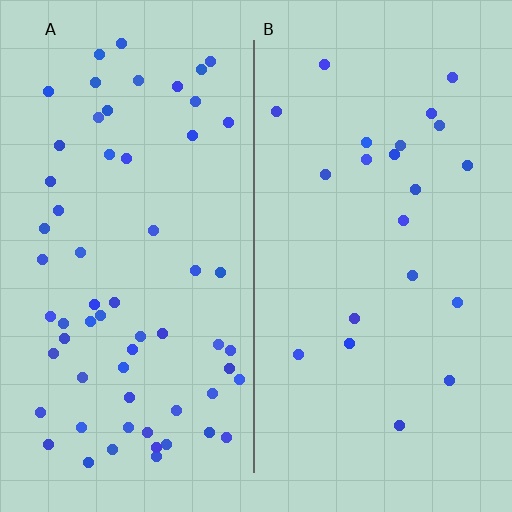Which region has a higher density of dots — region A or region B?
A (the left).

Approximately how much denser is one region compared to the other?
Approximately 2.9× — region A over region B.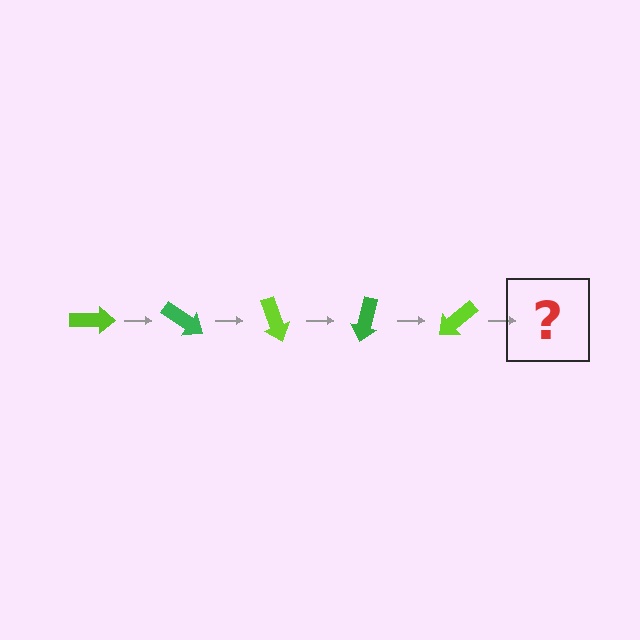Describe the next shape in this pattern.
It should be a green arrow, rotated 175 degrees from the start.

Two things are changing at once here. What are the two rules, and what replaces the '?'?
The two rules are that it rotates 35 degrees each step and the color cycles through lime and green. The '?' should be a green arrow, rotated 175 degrees from the start.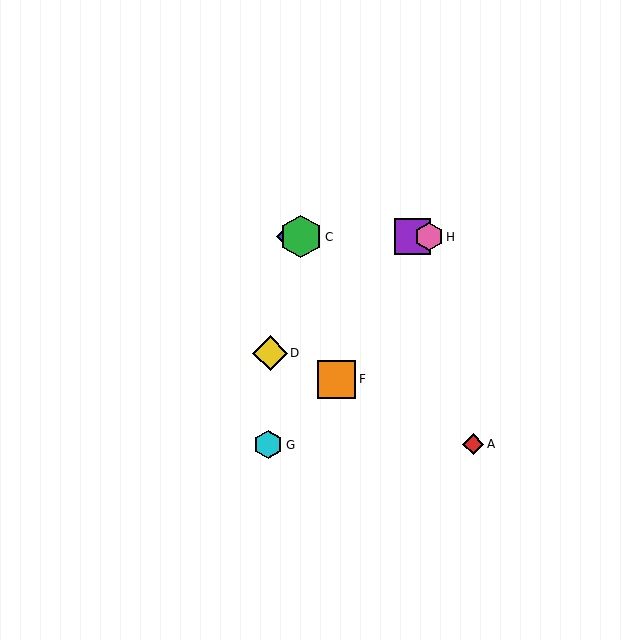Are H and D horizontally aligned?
No, H is at y≈237 and D is at y≈353.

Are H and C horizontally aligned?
Yes, both are at y≈237.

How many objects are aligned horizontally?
4 objects (B, C, E, H) are aligned horizontally.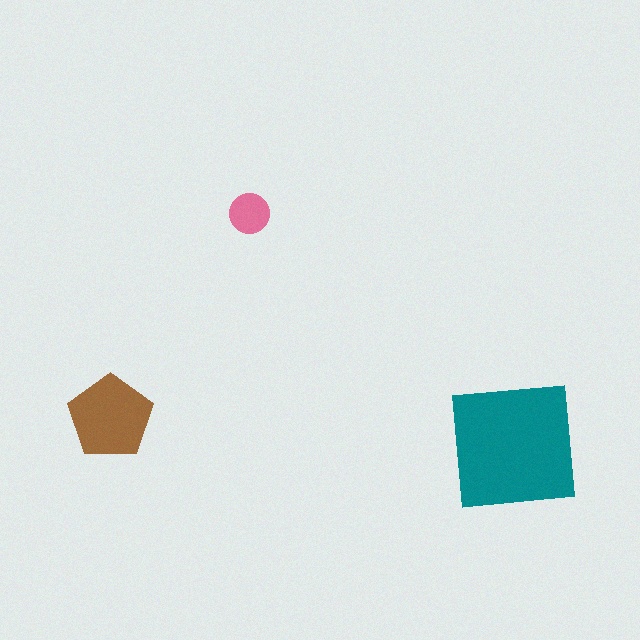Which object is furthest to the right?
The teal square is rightmost.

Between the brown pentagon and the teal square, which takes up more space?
The teal square.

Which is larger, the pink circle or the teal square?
The teal square.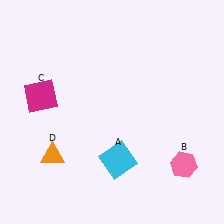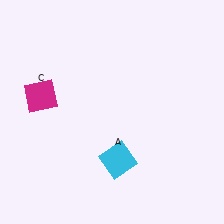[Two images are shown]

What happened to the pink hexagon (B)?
The pink hexagon (B) was removed in Image 2. It was in the bottom-right area of Image 1.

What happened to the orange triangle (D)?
The orange triangle (D) was removed in Image 2. It was in the bottom-left area of Image 1.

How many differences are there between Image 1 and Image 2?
There are 2 differences between the two images.